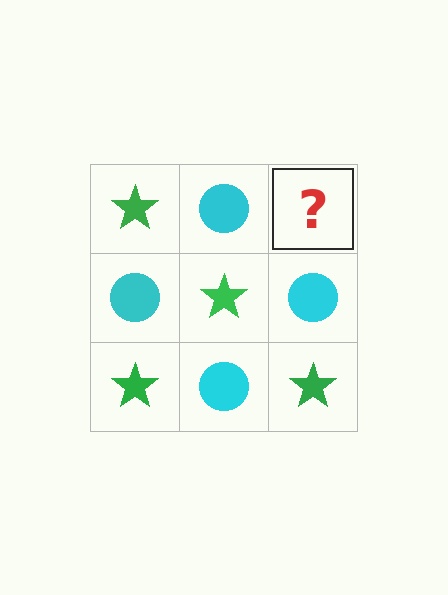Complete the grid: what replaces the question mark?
The question mark should be replaced with a green star.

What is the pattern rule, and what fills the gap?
The rule is that it alternates green star and cyan circle in a checkerboard pattern. The gap should be filled with a green star.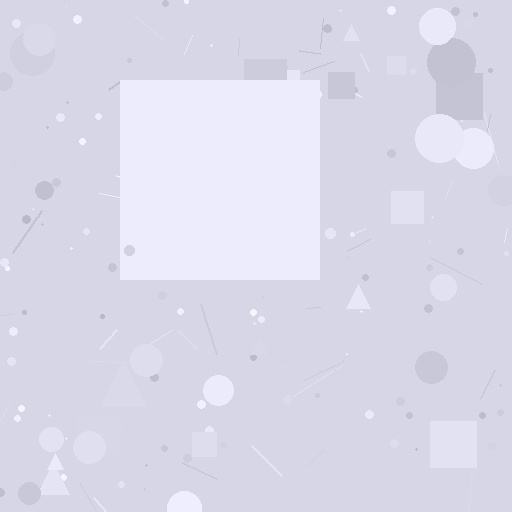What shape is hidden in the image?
A square is hidden in the image.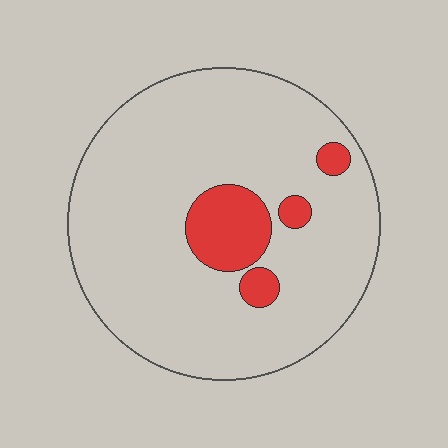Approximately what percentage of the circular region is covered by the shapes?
Approximately 10%.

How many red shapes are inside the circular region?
4.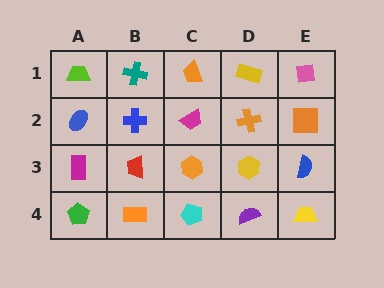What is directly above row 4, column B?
A red trapezoid.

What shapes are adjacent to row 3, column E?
An orange square (row 2, column E), a yellow trapezoid (row 4, column E), a yellow hexagon (row 3, column D).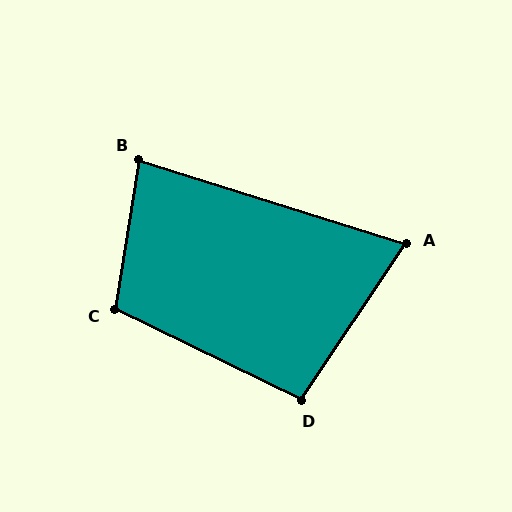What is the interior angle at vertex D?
Approximately 98 degrees (obtuse).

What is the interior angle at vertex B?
Approximately 82 degrees (acute).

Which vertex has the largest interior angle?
C, at approximately 107 degrees.